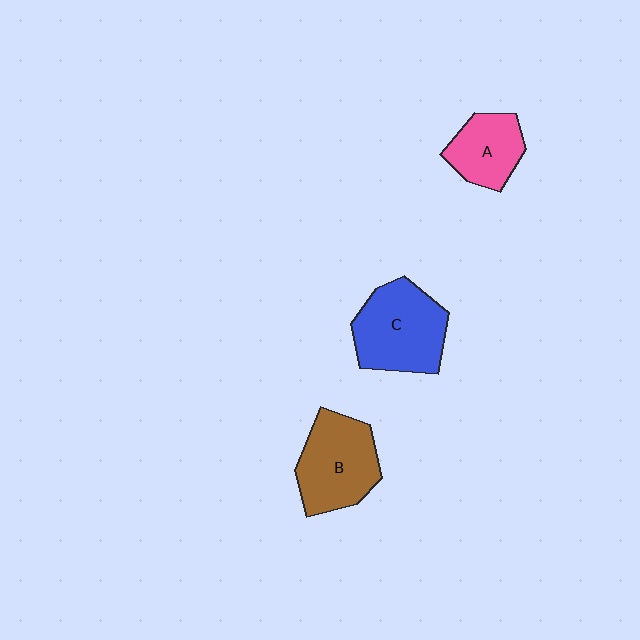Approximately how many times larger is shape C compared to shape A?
Approximately 1.5 times.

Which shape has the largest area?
Shape C (blue).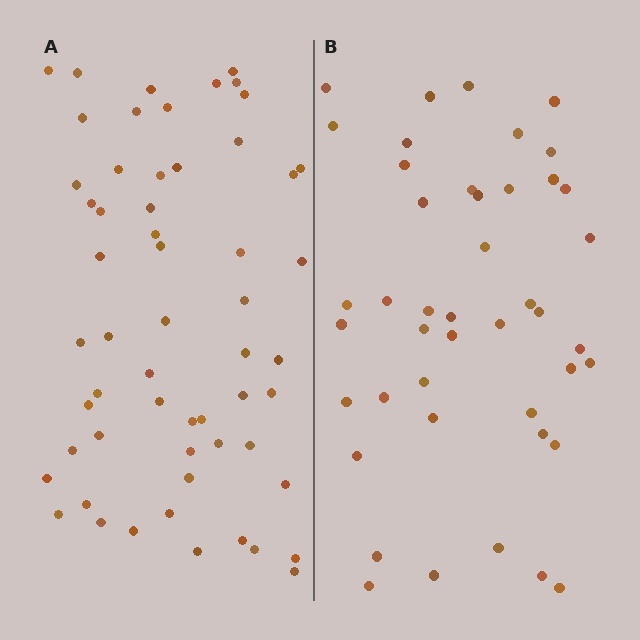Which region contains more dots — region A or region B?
Region A (the left region) has more dots.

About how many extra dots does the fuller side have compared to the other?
Region A has approximately 15 more dots than region B.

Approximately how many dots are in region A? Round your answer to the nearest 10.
About 60 dots. (The exact count is 57, which rounds to 60.)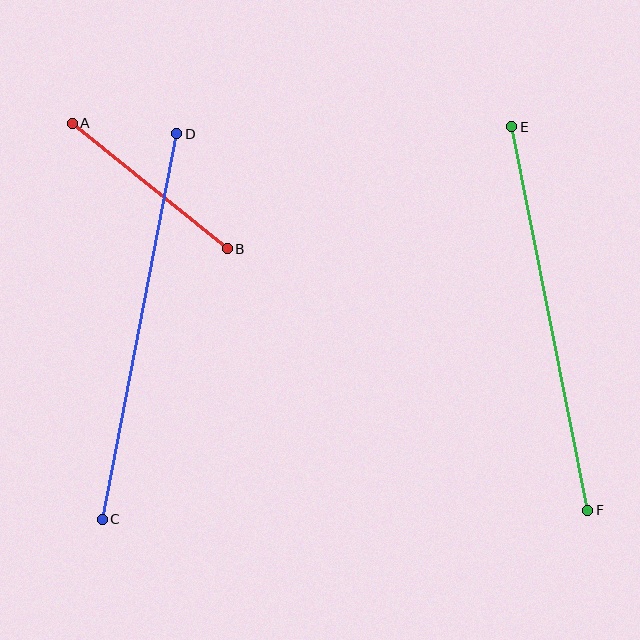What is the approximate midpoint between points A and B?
The midpoint is at approximately (150, 186) pixels.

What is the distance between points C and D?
The distance is approximately 393 pixels.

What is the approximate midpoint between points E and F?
The midpoint is at approximately (550, 319) pixels.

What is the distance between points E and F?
The distance is approximately 391 pixels.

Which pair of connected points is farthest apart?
Points C and D are farthest apart.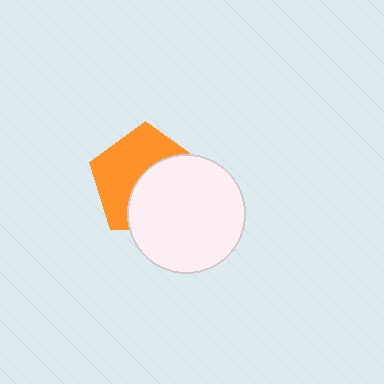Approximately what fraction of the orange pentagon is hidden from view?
Roughly 49% of the orange pentagon is hidden behind the white circle.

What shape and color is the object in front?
The object in front is a white circle.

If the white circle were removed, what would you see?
You would see the complete orange pentagon.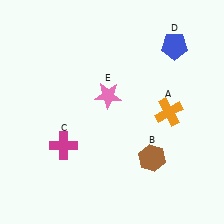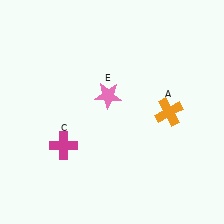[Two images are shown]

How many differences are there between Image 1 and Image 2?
There are 2 differences between the two images.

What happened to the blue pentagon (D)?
The blue pentagon (D) was removed in Image 2. It was in the top-right area of Image 1.